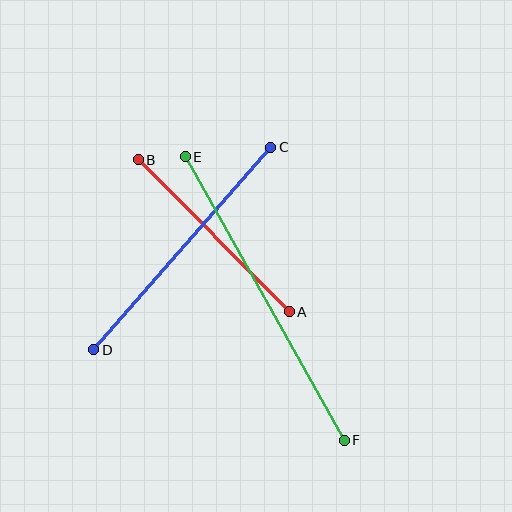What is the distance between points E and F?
The distance is approximately 325 pixels.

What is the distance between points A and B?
The distance is approximately 214 pixels.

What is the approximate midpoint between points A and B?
The midpoint is at approximately (214, 236) pixels.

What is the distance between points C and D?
The distance is approximately 269 pixels.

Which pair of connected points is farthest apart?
Points E and F are farthest apart.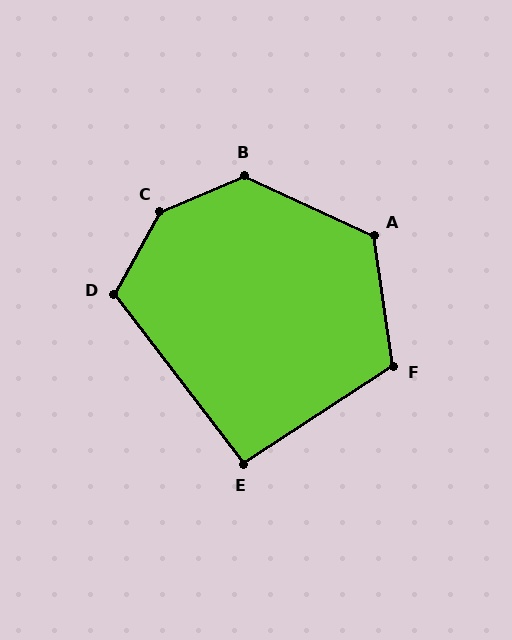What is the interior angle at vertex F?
Approximately 115 degrees (obtuse).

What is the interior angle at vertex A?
Approximately 123 degrees (obtuse).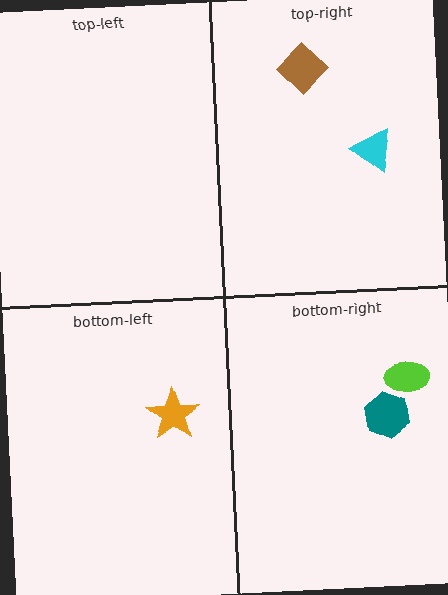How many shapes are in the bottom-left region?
1.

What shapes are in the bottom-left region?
The orange star.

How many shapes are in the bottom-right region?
2.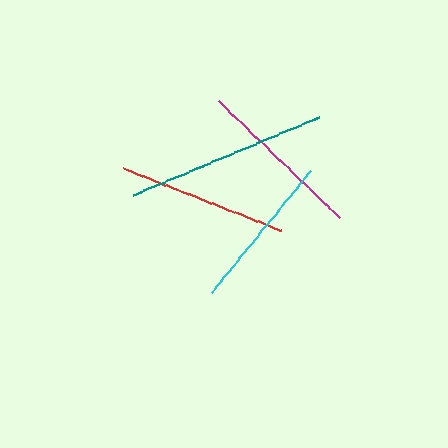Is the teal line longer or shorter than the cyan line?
The teal line is longer than the cyan line.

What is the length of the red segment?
The red segment is approximately 170 pixels long.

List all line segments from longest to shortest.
From longest to shortest: teal, red, magenta, cyan.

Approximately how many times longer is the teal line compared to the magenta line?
The teal line is approximately 1.2 times the length of the magenta line.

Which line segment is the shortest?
The cyan line is the shortest at approximately 156 pixels.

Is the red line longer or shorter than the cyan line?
The red line is longer than the cyan line.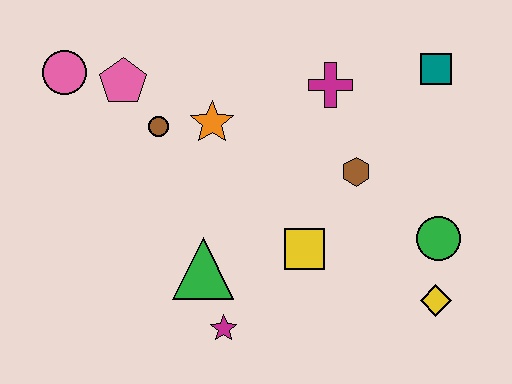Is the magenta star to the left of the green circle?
Yes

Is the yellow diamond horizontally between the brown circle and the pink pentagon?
No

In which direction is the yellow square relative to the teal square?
The yellow square is below the teal square.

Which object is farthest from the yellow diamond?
The pink circle is farthest from the yellow diamond.